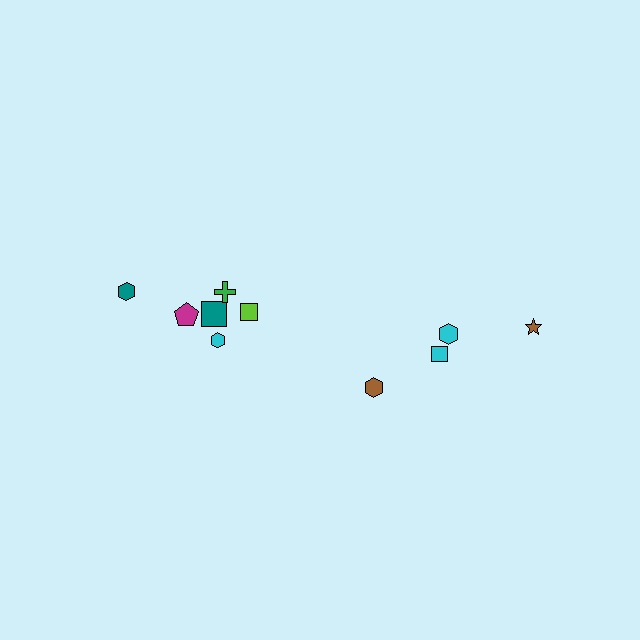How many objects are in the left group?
There are 6 objects.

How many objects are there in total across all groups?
There are 10 objects.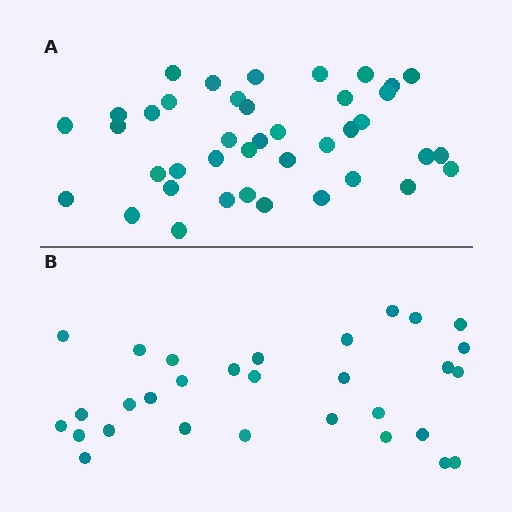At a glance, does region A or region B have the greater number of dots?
Region A (the top region) has more dots.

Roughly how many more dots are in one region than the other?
Region A has roughly 10 or so more dots than region B.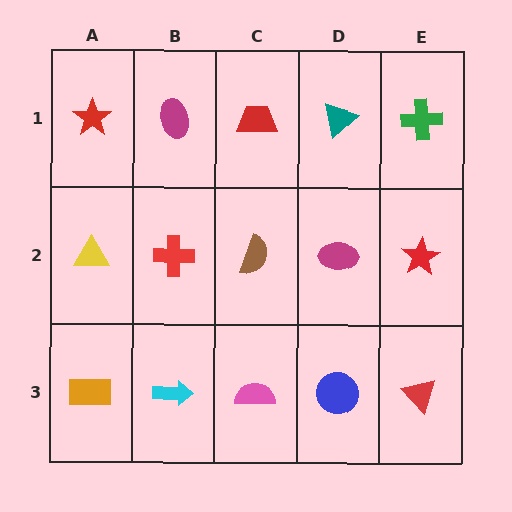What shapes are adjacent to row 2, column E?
A green cross (row 1, column E), a red triangle (row 3, column E), a magenta ellipse (row 2, column D).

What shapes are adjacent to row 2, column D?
A teal triangle (row 1, column D), a blue circle (row 3, column D), a brown semicircle (row 2, column C), a red star (row 2, column E).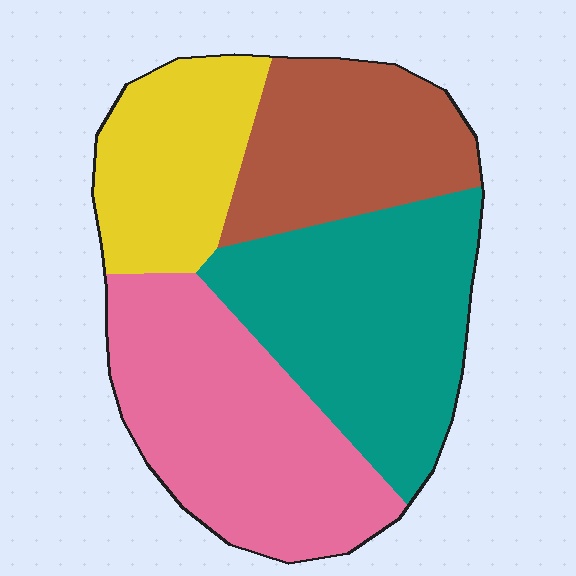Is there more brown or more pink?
Pink.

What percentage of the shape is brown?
Brown takes up about one fifth (1/5) of the shape.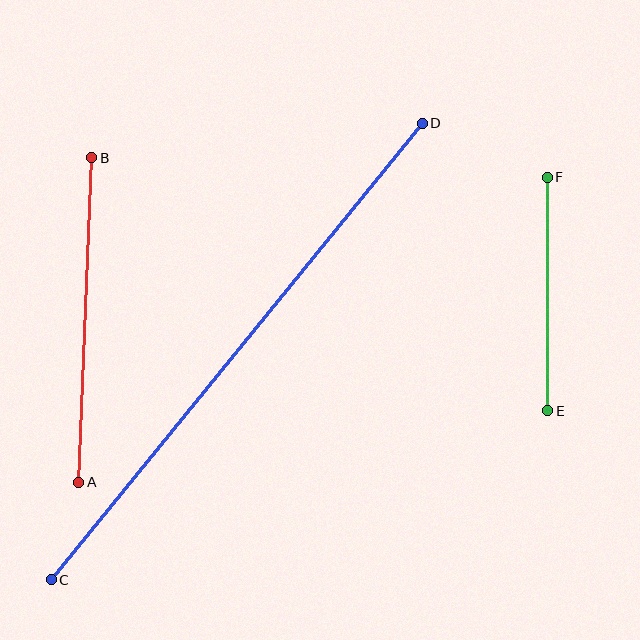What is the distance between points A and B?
The distance is approximately 325 pixels.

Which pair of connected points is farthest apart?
Points C and D are farthest apart.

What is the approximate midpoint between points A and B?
The midpoint is at approximately (85, 320) pixels.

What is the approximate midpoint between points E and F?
The midpoint is at approximately (547, 294) pixels.